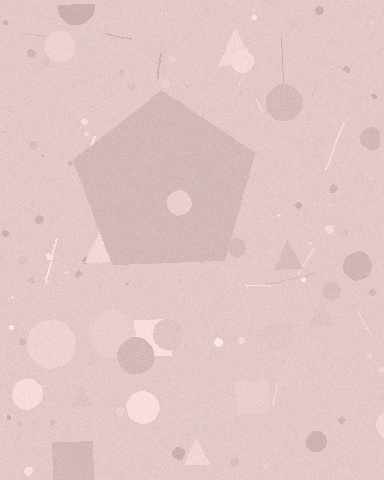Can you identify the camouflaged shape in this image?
The camouflaged shape is a pentagon.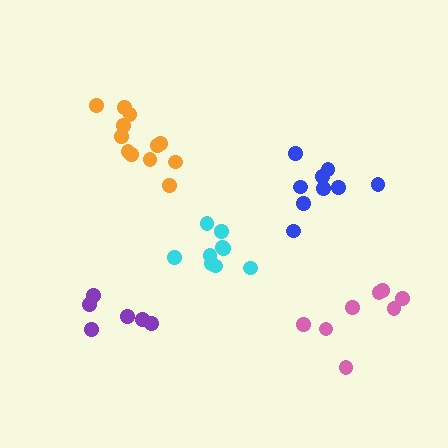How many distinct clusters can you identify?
There are 5 distinct clusters.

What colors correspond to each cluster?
The clusters are colored: purple, blue, cyan, orange, pink.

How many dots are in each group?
Group 1: 6 dots, Group 2: 9 dots, Group 3: 9 dots, Group 4: 12 dots, Group 5: 8 dots (44 total).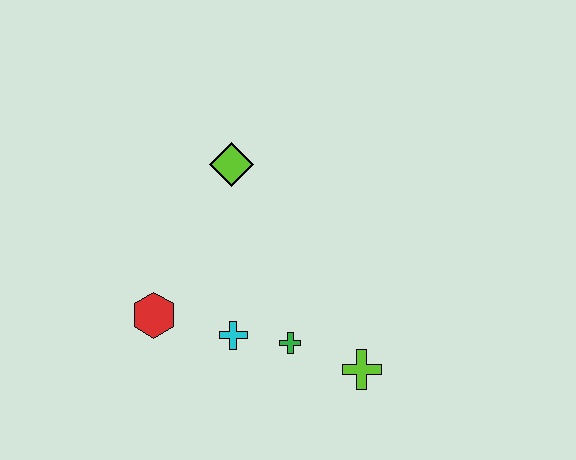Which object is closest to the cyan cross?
The green cross is closest to the cyan cross.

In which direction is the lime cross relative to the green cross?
The lime cross is to the right of the green cross.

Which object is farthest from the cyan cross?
The lime diamond is farthest from the cyan cross.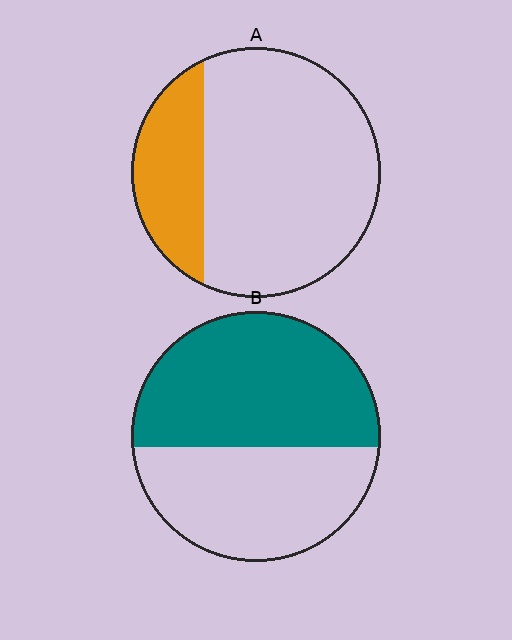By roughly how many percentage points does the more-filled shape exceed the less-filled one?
By roughly 30 percentage points (B over A).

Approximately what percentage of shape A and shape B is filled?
A is approximately 25% and B is approximately 55%.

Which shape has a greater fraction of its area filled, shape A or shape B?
Shape B.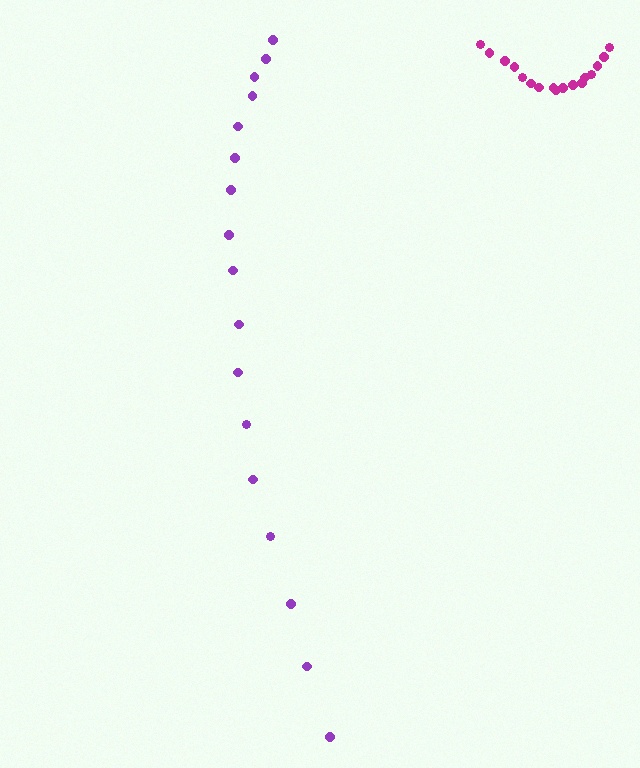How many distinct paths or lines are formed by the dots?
There are 2 distinct paths.